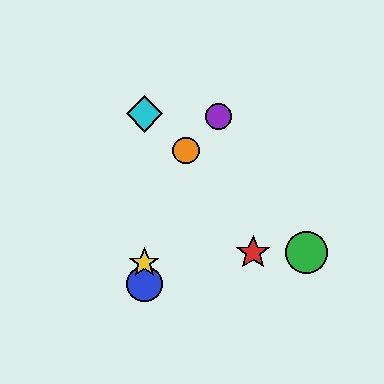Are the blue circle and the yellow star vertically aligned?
Yes, both are at x≈144.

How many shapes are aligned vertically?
3 shapes (the blue circle, the yellow star, the cyan diamond) are aligned vertically.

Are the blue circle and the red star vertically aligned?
No, the blue circle is at x≈144 and the red star is at x≈253.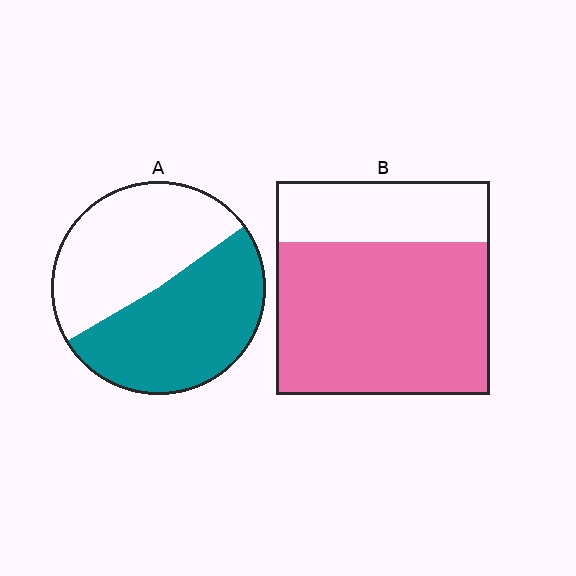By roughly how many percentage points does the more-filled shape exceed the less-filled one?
By roughly 20 percentage points (B over A).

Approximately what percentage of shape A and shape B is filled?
A is approximately 50% and B is approximately 70%.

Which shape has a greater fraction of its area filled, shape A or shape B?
Shape B.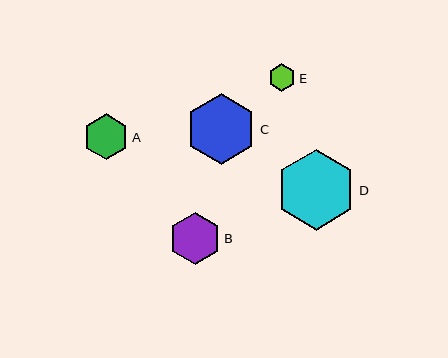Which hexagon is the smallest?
Hexagon E is the smallest with a size of approximately 27 pixels.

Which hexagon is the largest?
Hexagon D is the largest with a size of approximately 80 pixels.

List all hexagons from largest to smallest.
From largest to smallest: D, C, B, A, E.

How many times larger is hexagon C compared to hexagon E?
Hexagon C is approximately 2.6 times the size of hexagon E.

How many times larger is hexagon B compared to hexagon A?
Hexagon B is approximately 1.1 times the size of hexagon A.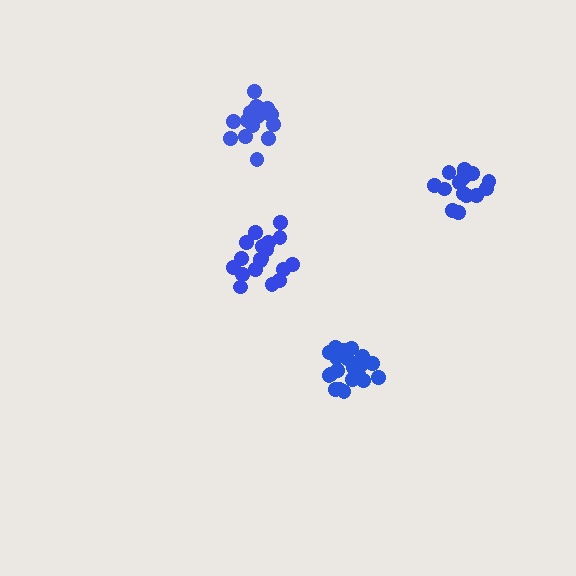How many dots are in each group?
Group 1: 16 dots, Group 2: 19 dots, Group 3: 21 dots, Group 4: 15 dots (71 total).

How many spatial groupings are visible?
There are 4 spatial groupings.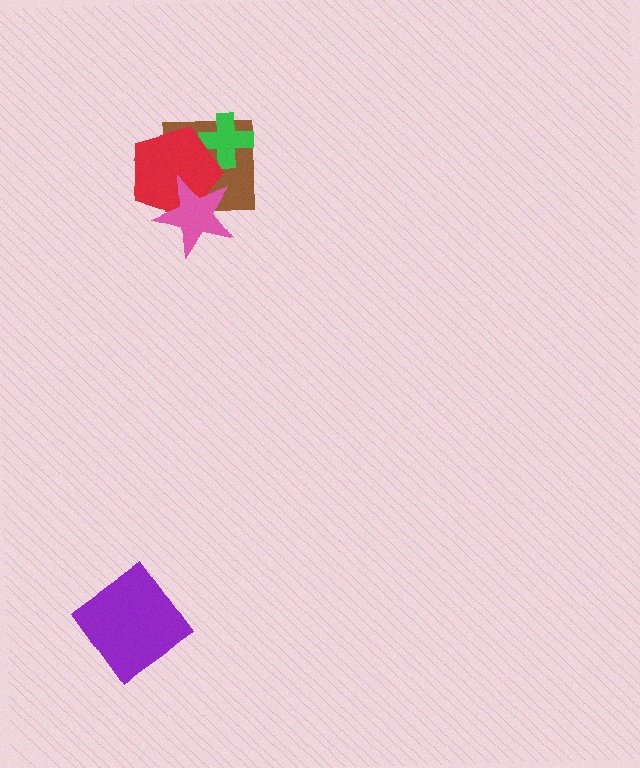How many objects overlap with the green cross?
2 objects overlap with the green cross.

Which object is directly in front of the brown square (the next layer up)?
The green cross is directly in front of the brown square.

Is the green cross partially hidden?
Yes, it is partially covered by another shape.